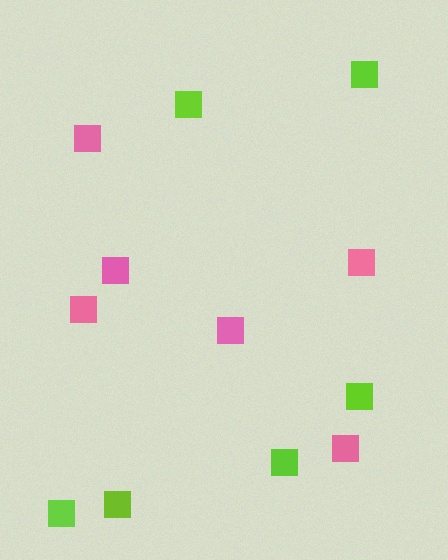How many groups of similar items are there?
There are 2 groups: one group of pink squares (6) and one group of lime squares (6).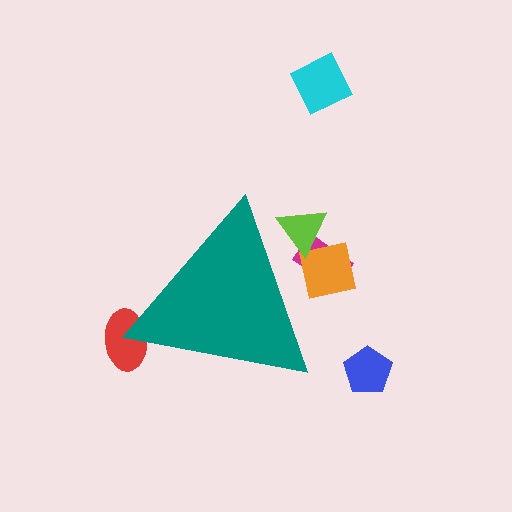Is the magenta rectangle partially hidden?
Yes, the magenta rectangle is partially hidden behind the teal triangle.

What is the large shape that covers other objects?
A teal triangle.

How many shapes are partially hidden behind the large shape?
4 shapes are partially hidden.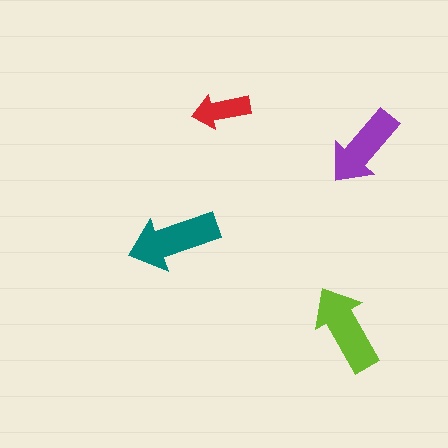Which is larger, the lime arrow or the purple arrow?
The lime one.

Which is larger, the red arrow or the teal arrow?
The teal one.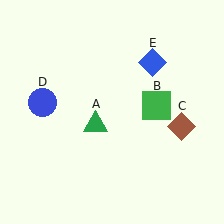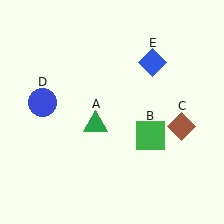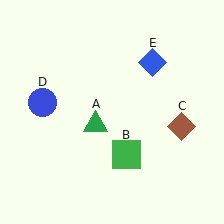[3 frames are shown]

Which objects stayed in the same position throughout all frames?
Green triangle (object A) and brown diamond (object C) and blue circle (object D) and blue diamond (object E) remained stationary.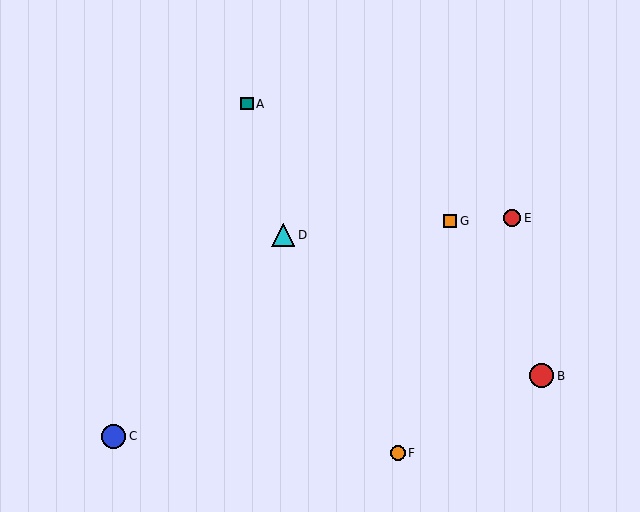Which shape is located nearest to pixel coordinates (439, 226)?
The orange square (labeled G) at (450, 221) is nearest to that location.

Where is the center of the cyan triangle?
The center of the cyan triangle is at (283, 235).